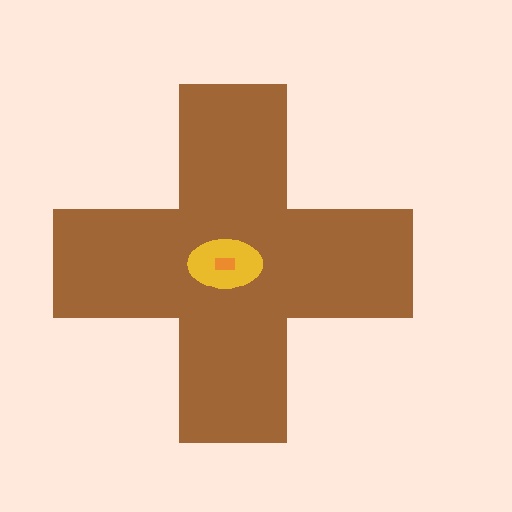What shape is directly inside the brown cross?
The yellow ellipse.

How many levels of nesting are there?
3.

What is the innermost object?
The orange rectangle.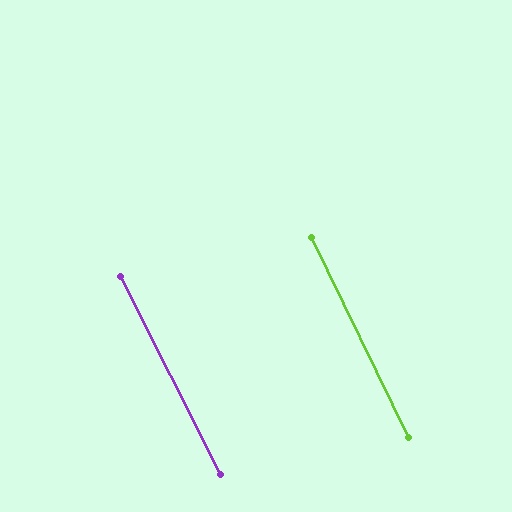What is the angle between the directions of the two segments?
Approximately 1 degree.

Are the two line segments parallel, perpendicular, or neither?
Parallel — their directions differ by only 1.0°.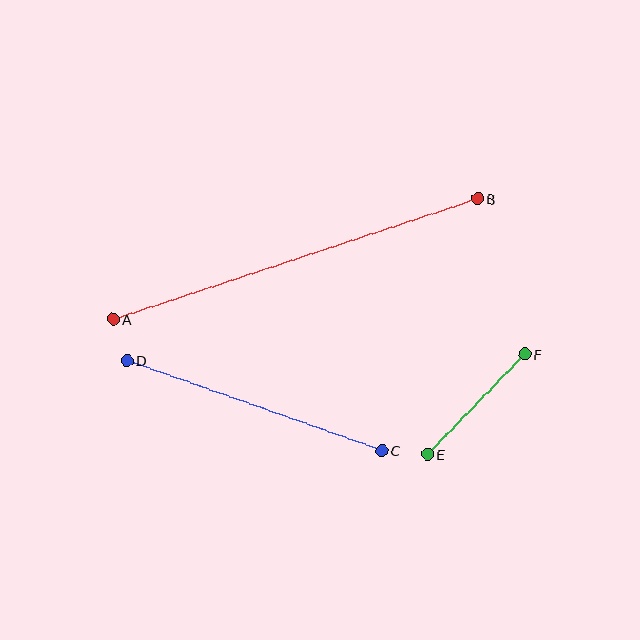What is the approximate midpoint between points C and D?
The midpoint is at approximately (255, 405) pixels.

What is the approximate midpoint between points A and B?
The midpoint is at approximately (295, 259) pixels.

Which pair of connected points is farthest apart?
Points A and B are farthest apart.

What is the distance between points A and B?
The distance is approximately 384 pixels.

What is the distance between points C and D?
The distance is approximately 270 pixels.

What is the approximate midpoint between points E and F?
The midpoint is at approximately (476, 404) pixels.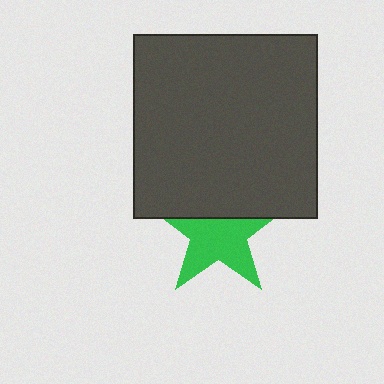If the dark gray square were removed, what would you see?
You would see the complete green star.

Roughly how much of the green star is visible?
About half of it is visible (roughly 62%).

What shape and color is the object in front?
The object in front is a dark gray square.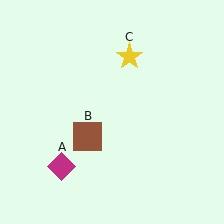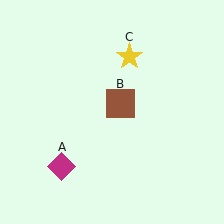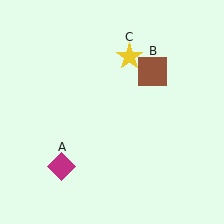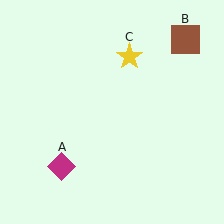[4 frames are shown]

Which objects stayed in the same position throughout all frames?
Magenta diamond (object A) and yellow star (object C) remained stationary.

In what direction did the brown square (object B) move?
The brown square (object B) moved up and to the right.